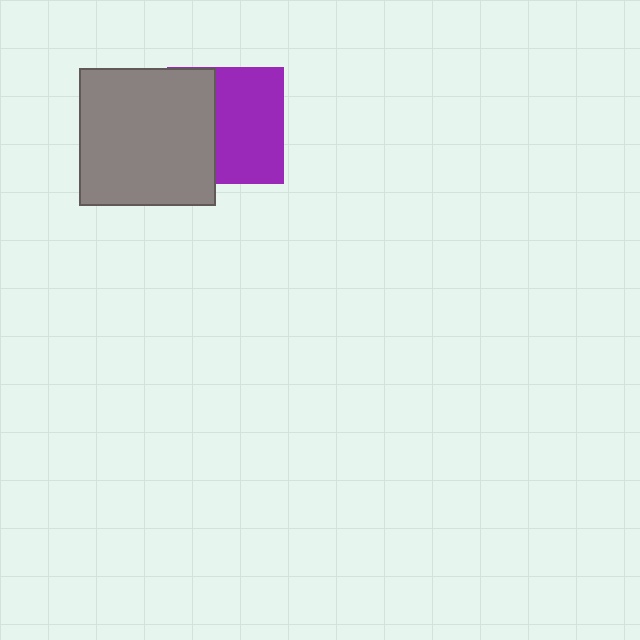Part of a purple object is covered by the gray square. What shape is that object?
It is a square.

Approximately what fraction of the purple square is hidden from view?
Roughly 41% of the purple square is hidden behind the gray square.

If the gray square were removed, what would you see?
You would see the complete purple square.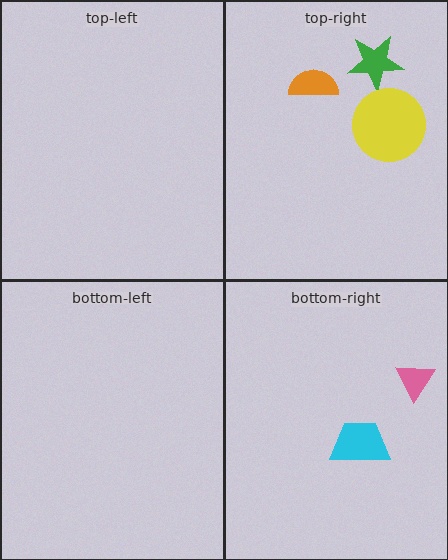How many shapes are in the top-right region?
3.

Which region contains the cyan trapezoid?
The bottom-right region.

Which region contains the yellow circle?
The top-right region.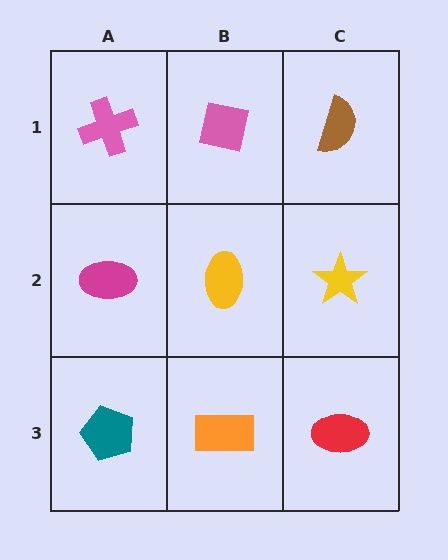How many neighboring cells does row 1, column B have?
3.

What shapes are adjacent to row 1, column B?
A yellow ellipse (row 2, column B), a pink cross (row 1, column A), a brown semicircle (row 1, column C).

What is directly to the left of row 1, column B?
A pink cross.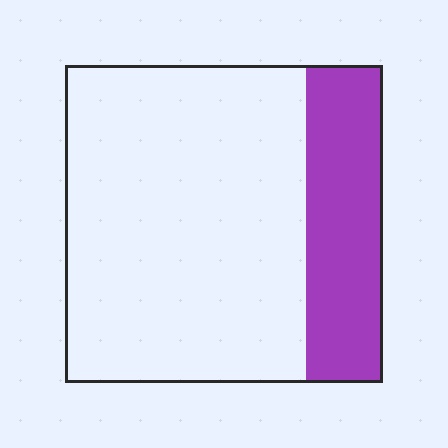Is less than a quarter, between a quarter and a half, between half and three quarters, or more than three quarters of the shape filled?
Less than a quarter.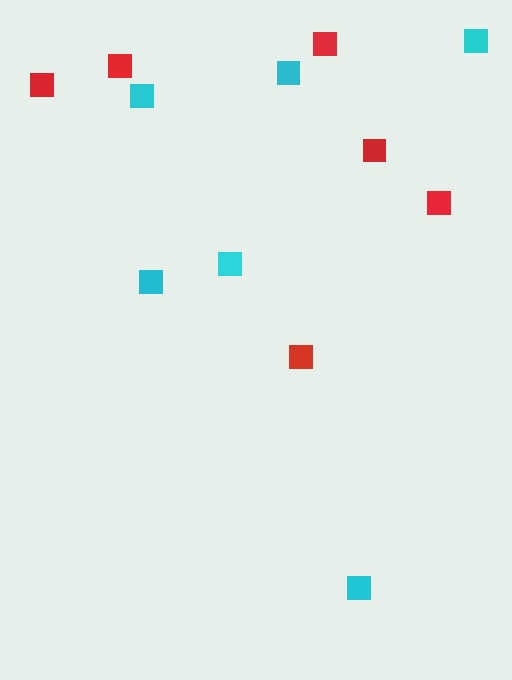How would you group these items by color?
There are 2 groups: one group of cyan squares (6) and one group of red squares (6).